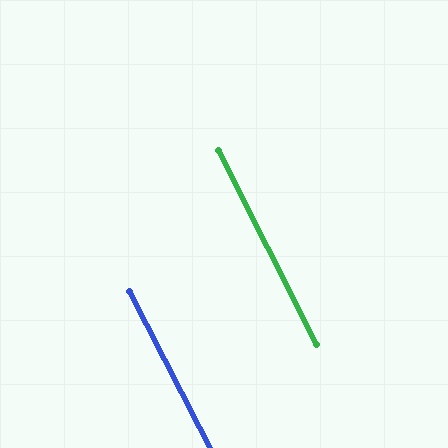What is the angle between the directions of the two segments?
Approximately 0 degrees.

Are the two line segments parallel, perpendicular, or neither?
Parallel — their directions differ by only 0.4°.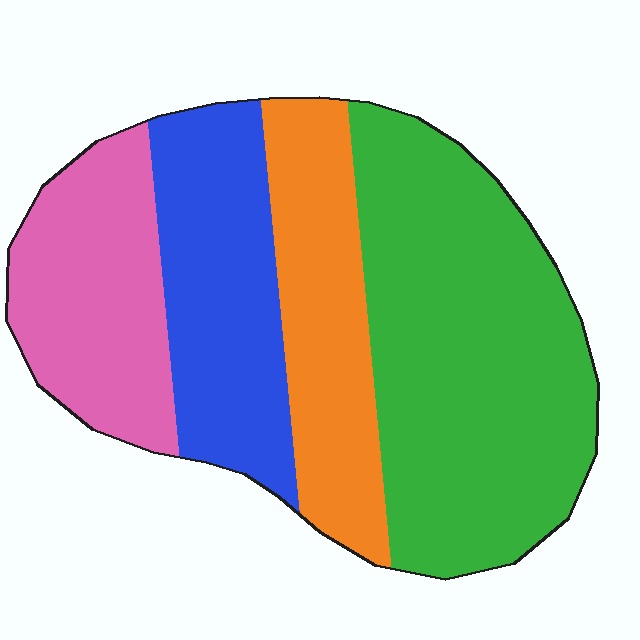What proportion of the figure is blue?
Blue covers about 20% of the figure.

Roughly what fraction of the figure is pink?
Pink takes up between a sixth and a third of the figure.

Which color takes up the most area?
Green, at roughly 40%.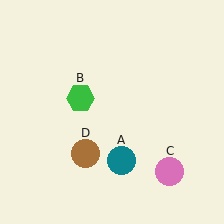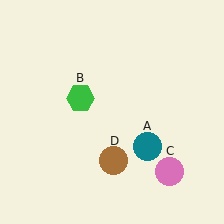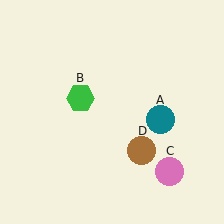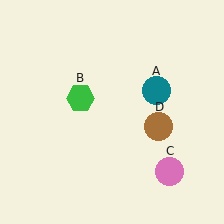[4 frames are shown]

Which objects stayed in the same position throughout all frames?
Green hexagon (object B) and pink circle (object C) remained stationary.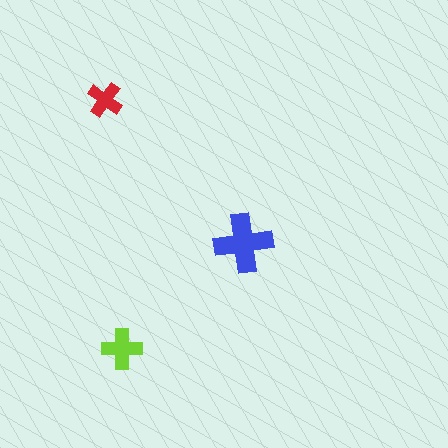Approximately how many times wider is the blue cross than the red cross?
About 1.5 times wider.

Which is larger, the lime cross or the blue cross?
The blue one.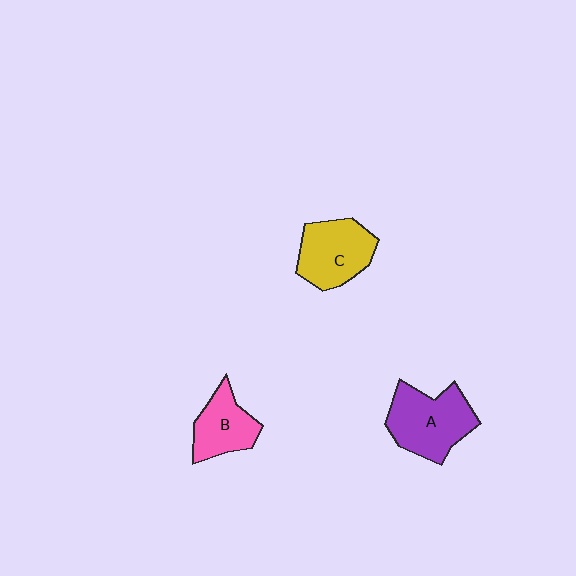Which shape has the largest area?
Shape A (purple).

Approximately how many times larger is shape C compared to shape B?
Approximately 1.3 times.